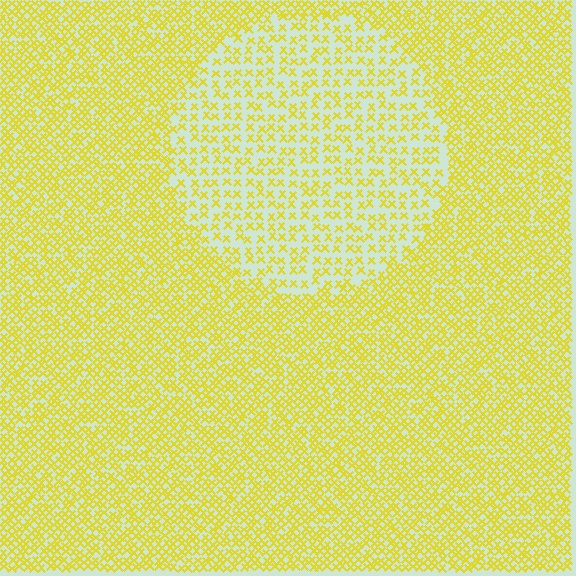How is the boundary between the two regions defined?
The boundary is defined by a change in element density (approximately 2.1x ratio). All elements are the same color, size, and shape.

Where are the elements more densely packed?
The elements are more densely packed outside the circle boundary.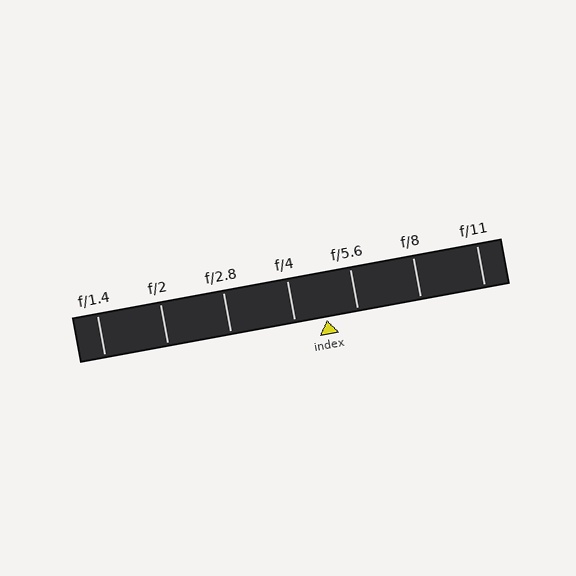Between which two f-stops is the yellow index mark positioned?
The index mark is between f/4 and f/5.6.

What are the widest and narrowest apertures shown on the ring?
The widest aperture shown is f/1.4 and the narrowest is f/11.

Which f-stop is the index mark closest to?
The index mark is closest to f/5.6.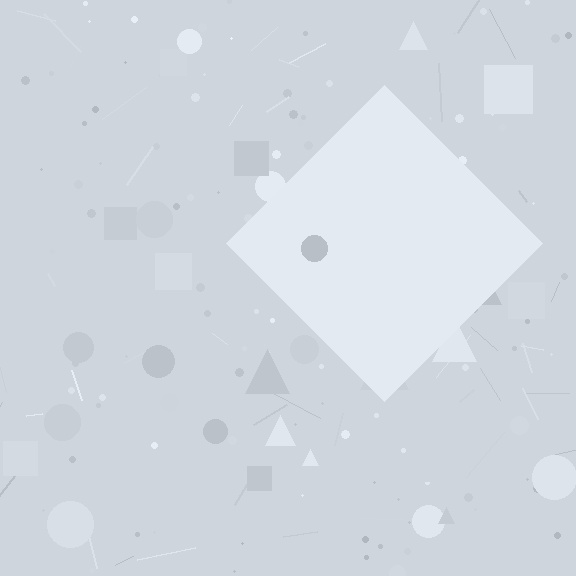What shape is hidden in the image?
A diamond is hidden in the image.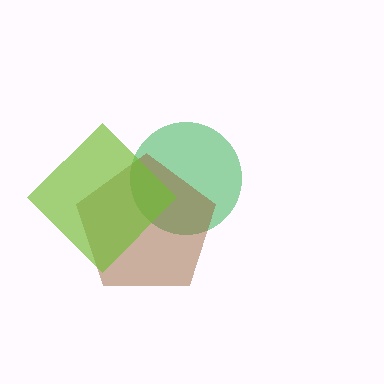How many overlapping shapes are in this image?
There are 3 overlapping shapes in the image.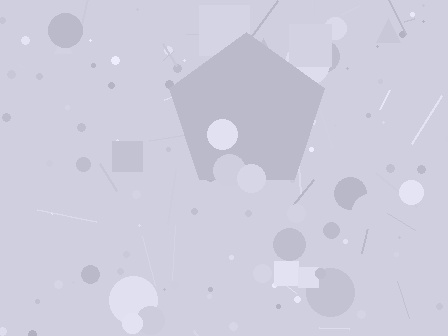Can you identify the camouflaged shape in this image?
The camouflaged shape is a pentagon.